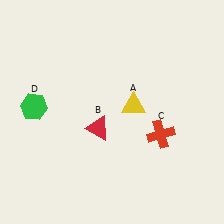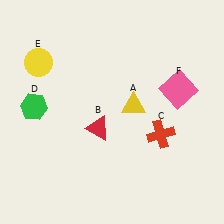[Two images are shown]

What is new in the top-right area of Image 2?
A pink square (F) was added in the top-right area of Image 2.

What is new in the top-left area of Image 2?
A yellow circle (E) was added in the top-left area of Image 2.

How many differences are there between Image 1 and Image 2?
There are 2 differences between the two images.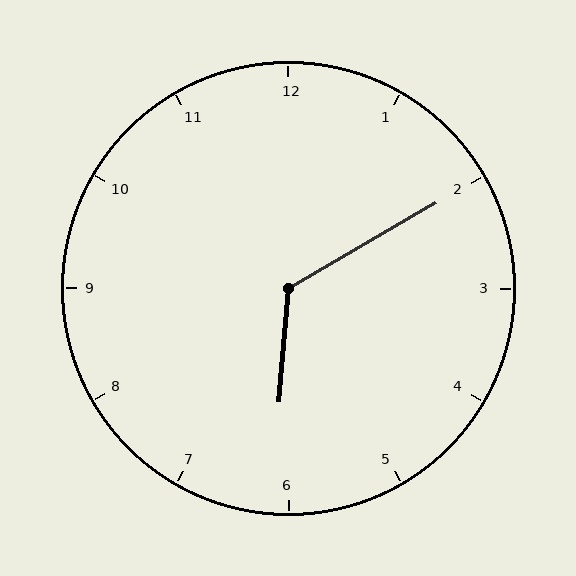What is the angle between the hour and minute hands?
Approximately 125 degrees.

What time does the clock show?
6:10.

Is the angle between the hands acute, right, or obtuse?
It is obtuse.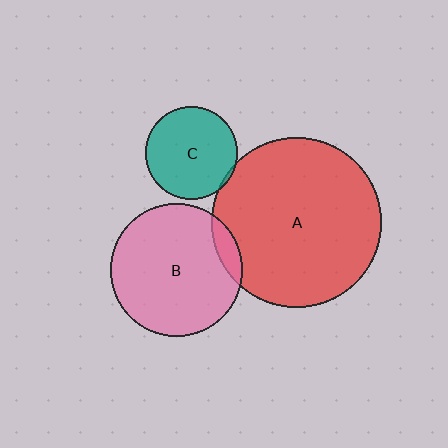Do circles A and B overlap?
Yes.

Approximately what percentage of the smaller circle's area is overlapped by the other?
Approximately 10%.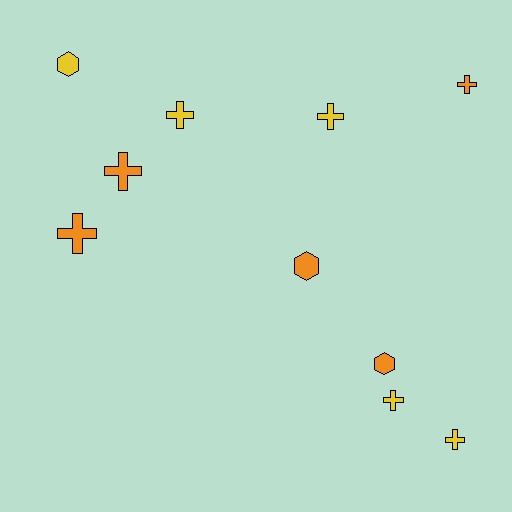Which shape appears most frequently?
Cross, with 7 objects.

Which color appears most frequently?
Orange, with 5 objects.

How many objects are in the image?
There are 10 objects.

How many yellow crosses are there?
There are 4 yellow crosses.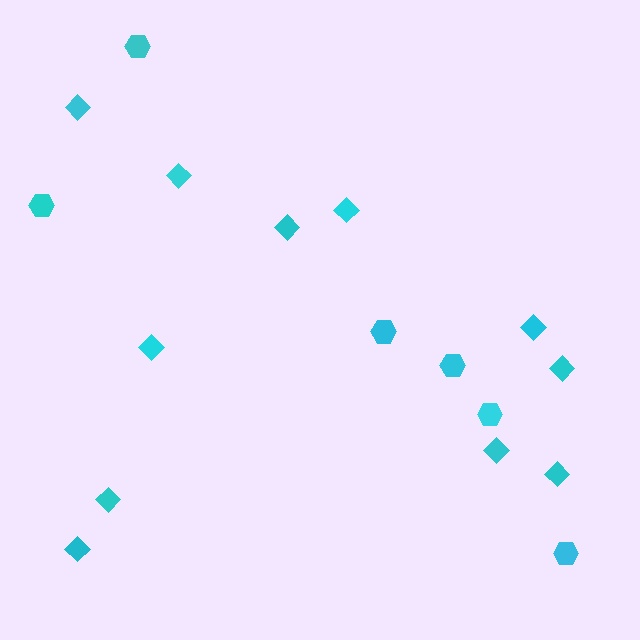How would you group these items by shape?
There are 2 groups: one group of hexagons (6) and one group of diamonds (11).